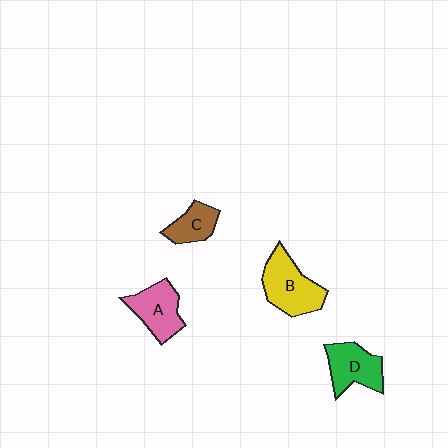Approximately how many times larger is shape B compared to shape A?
Approximately 1.2 times.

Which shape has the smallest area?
Shape C (brown).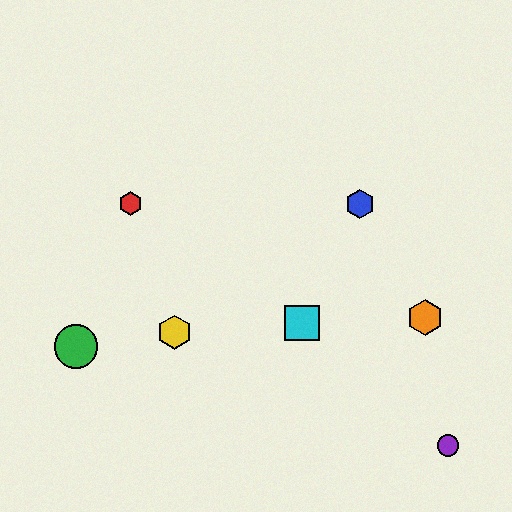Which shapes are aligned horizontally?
The red hexagon, the blue hexagon are aligned horizontally.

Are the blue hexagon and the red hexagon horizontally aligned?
Yes, both are at y≈204.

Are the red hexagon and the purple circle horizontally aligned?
No, the red hexagon is at y≈204 and the purple circle is at y≈446.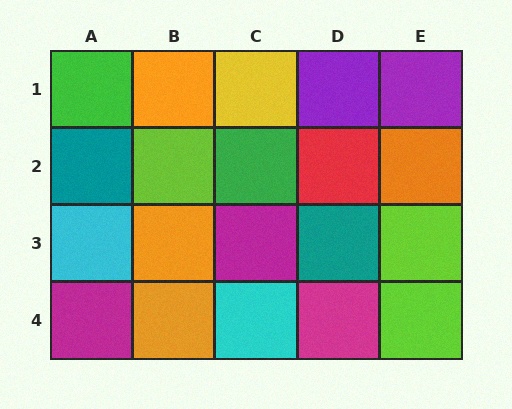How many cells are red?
1 cell is red.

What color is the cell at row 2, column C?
Green.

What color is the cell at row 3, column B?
Orange.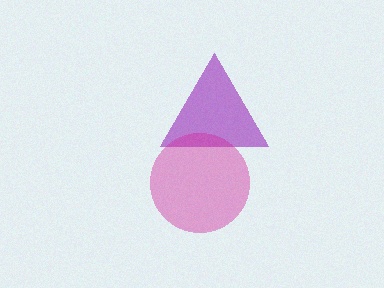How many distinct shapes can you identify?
There are 2 distinct shapes: a purple triangle, a magenta circle.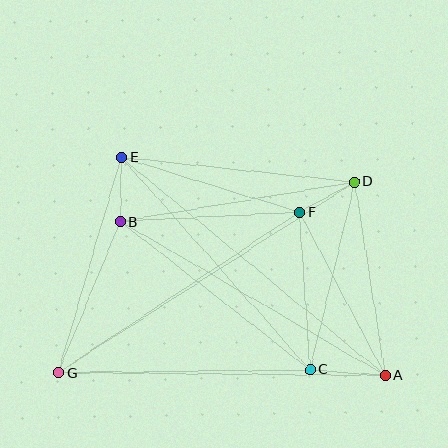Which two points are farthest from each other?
Points D and G are farthest from each other.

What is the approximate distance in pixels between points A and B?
The distance between A and B is approximately 306 pixels.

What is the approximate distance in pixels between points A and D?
The distance between A and D is approximately 196 pixels.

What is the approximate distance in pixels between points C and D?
The distance between C and D is approximately 193 pixels.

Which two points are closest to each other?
Points D and F are closest to each other.